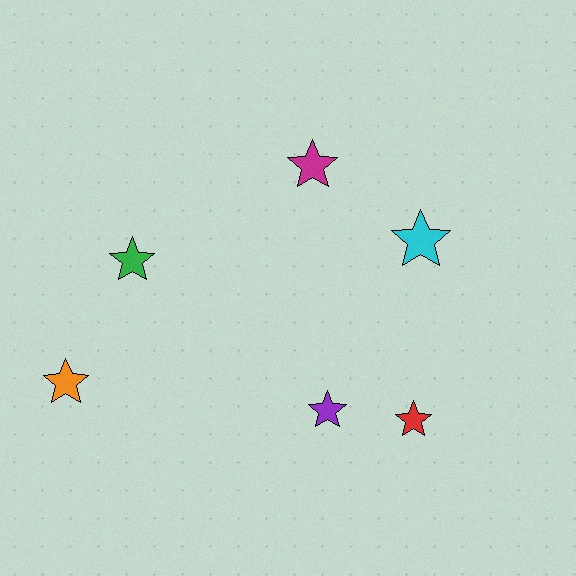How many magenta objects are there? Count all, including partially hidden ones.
There is 1 magenta object.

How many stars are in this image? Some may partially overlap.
There are 6 stars.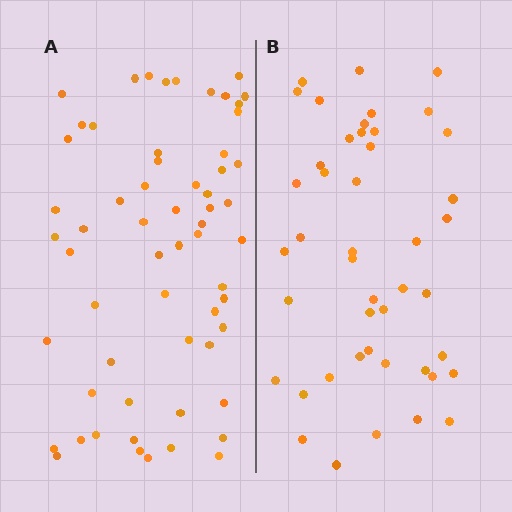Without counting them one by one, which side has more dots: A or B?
Region A (the left region) has more dots.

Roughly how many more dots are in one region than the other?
Region A has approximately 15 more dots than region B.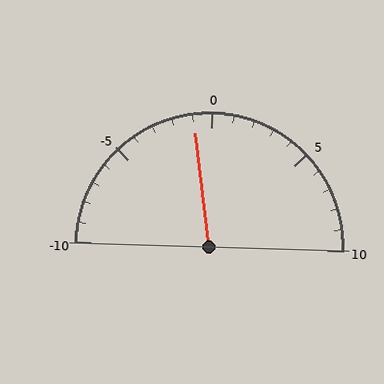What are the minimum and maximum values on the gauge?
The gauge ranges from -10 to 10.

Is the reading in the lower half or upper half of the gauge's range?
The reading is in the lower half of the range (-10 to 10).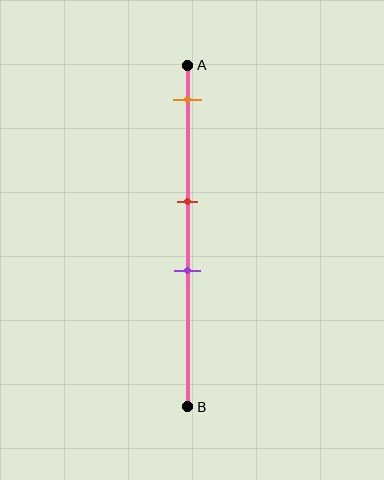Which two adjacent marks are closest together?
The red and purple marks are the closest adjacent pair.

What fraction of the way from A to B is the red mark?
The red mark is approximately 40% (0.4) of the way from A to B.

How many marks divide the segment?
There are 3 marks dividing the segment.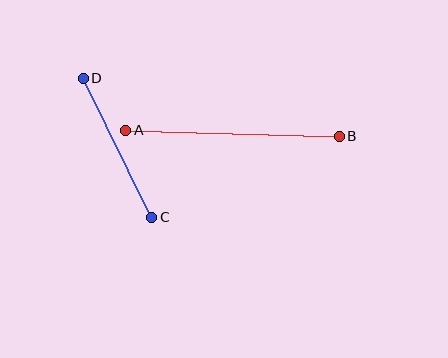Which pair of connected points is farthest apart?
Points A and B are farthest apart.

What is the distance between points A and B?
The distance is approximately 213 pixels.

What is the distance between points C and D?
The distance is approximately 155 pixels.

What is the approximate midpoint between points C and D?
The midpoint is at approximately (118, 148) pixels.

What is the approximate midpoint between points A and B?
The midpoint is at approximately (233, 133) pixels.